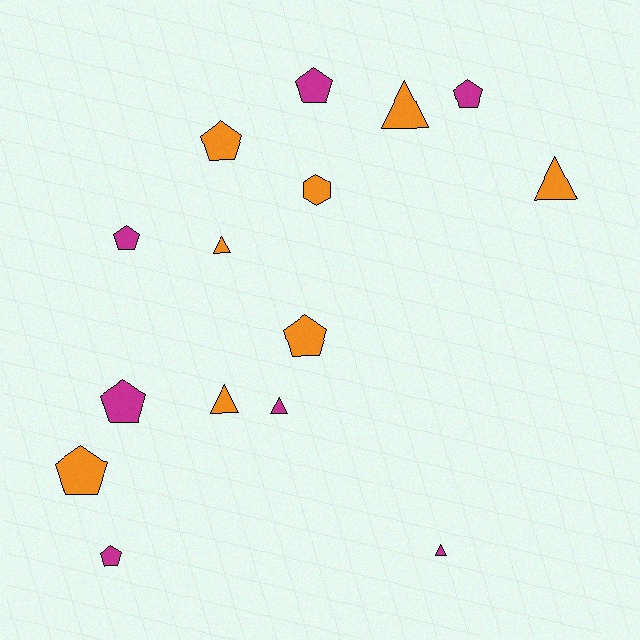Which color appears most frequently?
Orange, with 8 objects.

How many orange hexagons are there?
There is 1 orange hexagon.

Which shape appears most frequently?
Pentagon, with 8 objects.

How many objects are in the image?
There are 15 objects.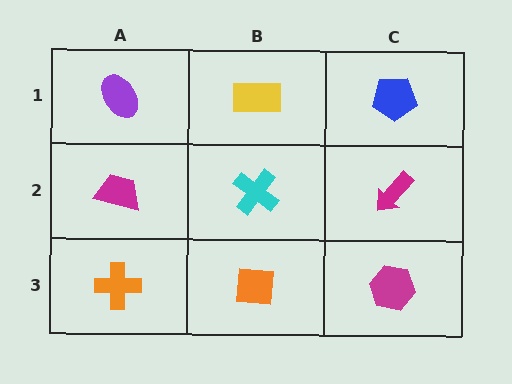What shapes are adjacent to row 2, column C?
A blue pentagon (row 1, column C), a magenta hexagon (row 3, column C), a cyan cross (row 2, column B).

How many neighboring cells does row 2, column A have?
3.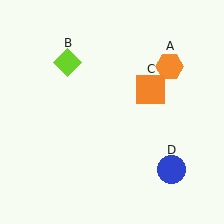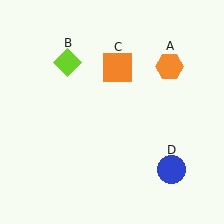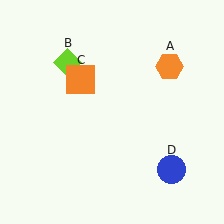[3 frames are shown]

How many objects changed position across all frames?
1 object changed position: orange square (object C).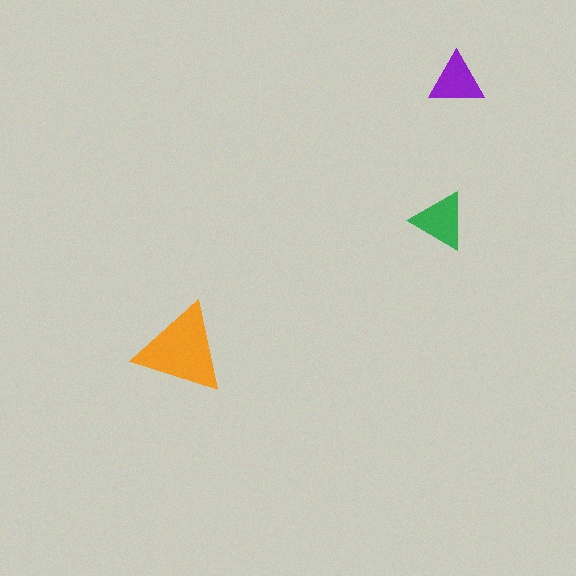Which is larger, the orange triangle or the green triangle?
The orange one.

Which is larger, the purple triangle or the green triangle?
The green one.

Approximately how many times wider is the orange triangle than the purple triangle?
About 1.5 times wider.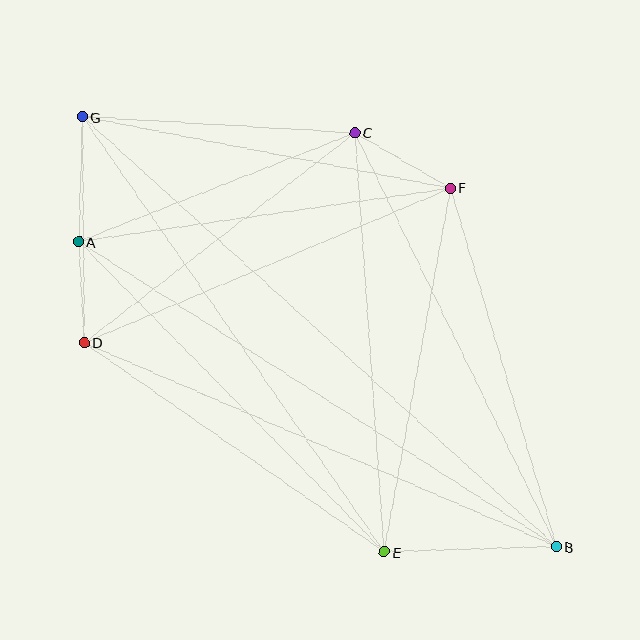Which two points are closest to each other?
Points A and D are closest to each other.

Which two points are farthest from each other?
Points B and G are farthest from each other.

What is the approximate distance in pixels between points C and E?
The distance between C and E is approximately 420 pixels.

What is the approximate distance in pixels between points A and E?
The distance between A and E is approximately 436 pixels.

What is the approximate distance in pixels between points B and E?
The distance between B and E is approximately 172 pixels.